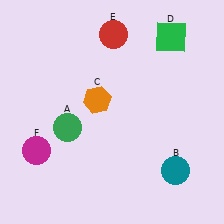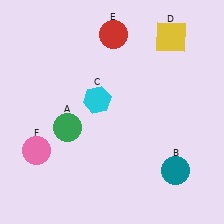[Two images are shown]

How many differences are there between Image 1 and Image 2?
There are 3 differences between the two images.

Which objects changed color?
C changed from orange to cyan. D changed from green to yellow. F changed from magenta to pink.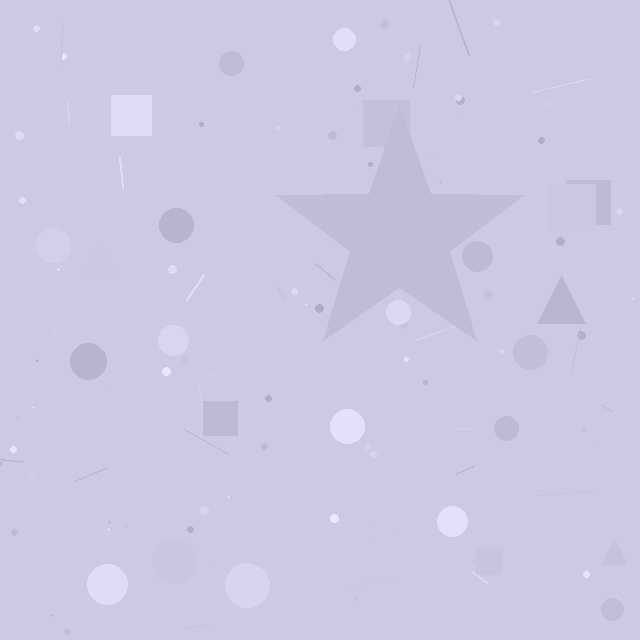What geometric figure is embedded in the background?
A star is embedded in the background.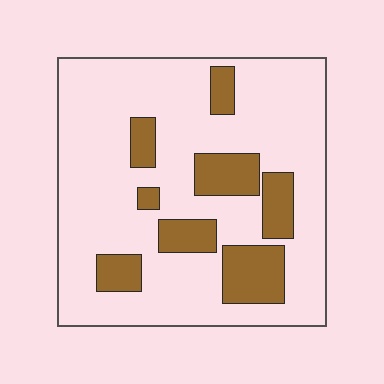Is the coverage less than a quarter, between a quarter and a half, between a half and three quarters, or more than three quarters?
Less than a quarter.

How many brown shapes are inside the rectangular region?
8.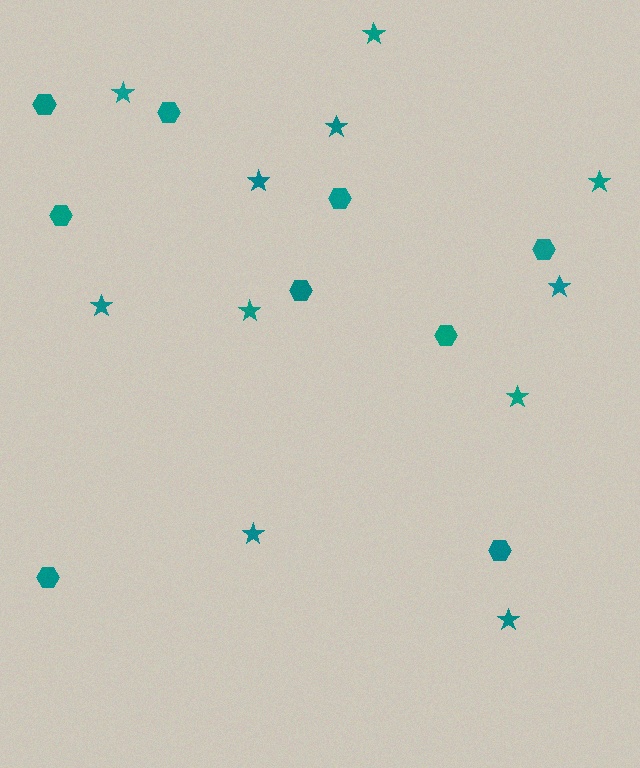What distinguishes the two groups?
There are 2 groups: one group of stars (11) and one group of hexagons (9).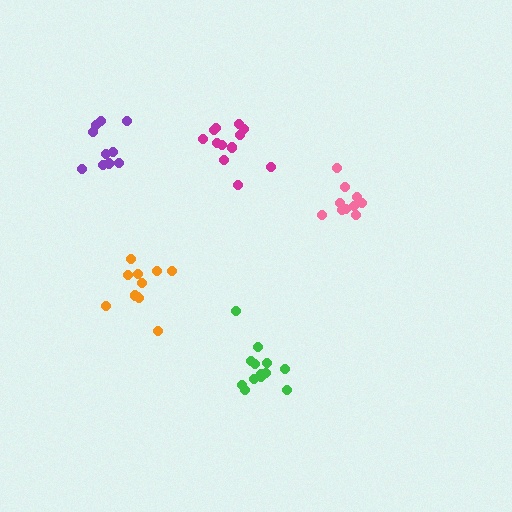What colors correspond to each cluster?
The clusters are colored: pink, magenta, purple, orange, green.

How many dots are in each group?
Group 1: 10 dots, Group 2: 12 dots, Group 3: 10 dots, Group 4: 11 dots, Group 5: 13 dots (56 total).